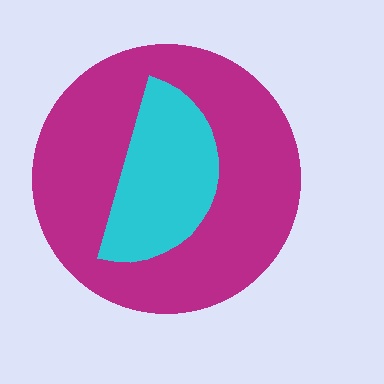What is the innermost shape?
The cyan semicircle.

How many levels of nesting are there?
2.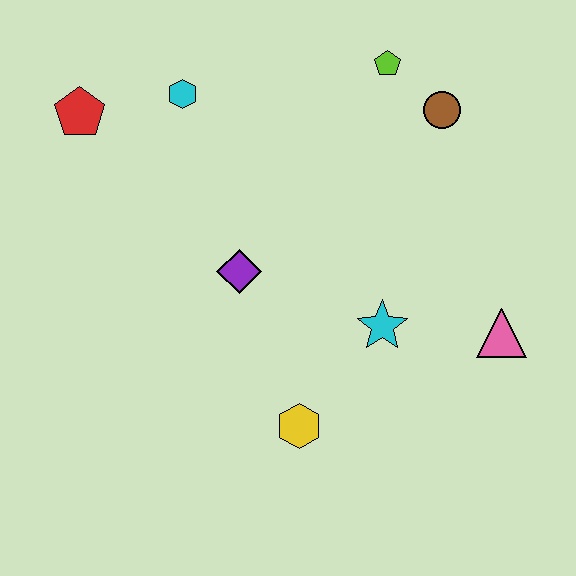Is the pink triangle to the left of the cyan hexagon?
No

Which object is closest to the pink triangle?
The cyan star is closest to the pink triangle.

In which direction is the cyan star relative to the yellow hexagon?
The cyan star is above the yellow hexagon.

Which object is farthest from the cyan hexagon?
The pink triangle is farthest from the cyan hexagon.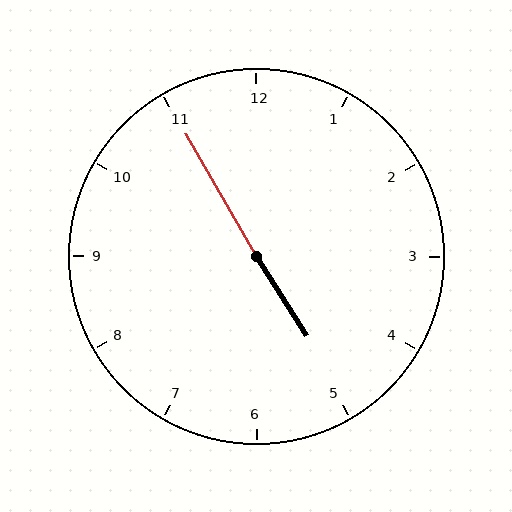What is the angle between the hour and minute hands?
Approximately 178 degrees.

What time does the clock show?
4:55.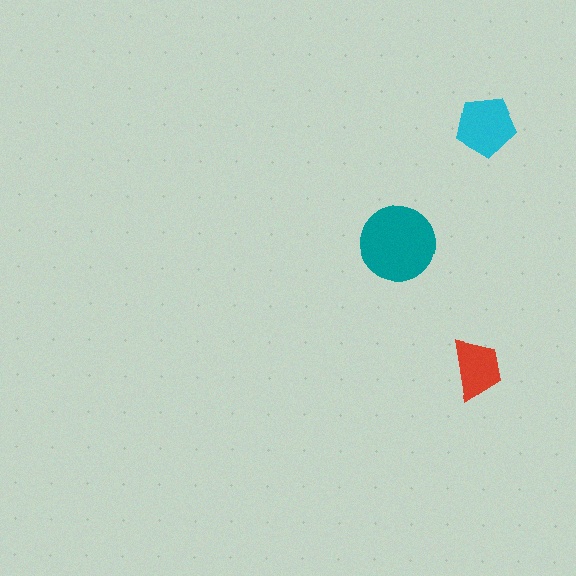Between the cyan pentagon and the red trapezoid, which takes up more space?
The cyan pentagon.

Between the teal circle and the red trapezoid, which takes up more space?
The teal circle.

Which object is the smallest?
The red trapezoid.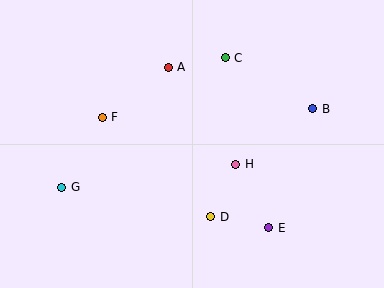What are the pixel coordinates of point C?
Point C is at (225, 58).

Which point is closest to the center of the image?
Point H at (236, 164) is closest to the center.